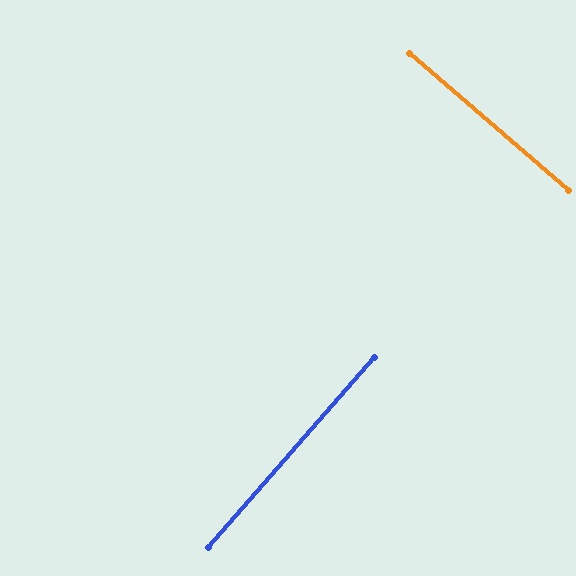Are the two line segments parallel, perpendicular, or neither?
Perpendicular — they meet at approximately 90°.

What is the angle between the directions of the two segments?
Approximately 90 degrees.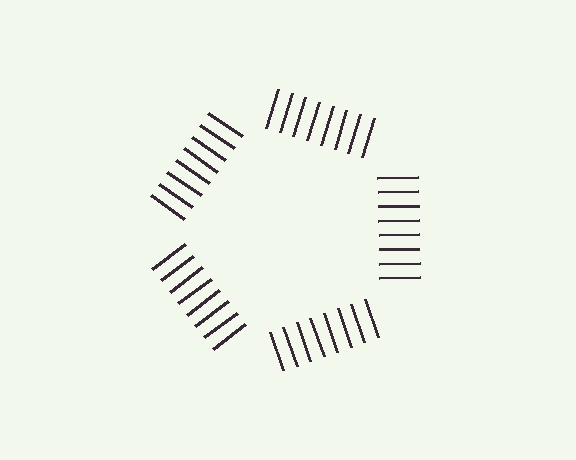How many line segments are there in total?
40 — 8 along each of the 5 edges.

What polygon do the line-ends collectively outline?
An illusory pentagon — the line segments terminate on its edges but no continuous stroke is drawn.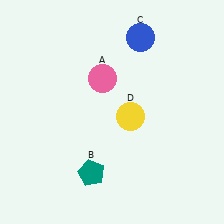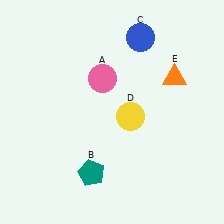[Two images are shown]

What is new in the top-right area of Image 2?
An orange triangle (E) was added in the top-right area of Image 2.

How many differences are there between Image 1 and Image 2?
There is 1 difference between the two images.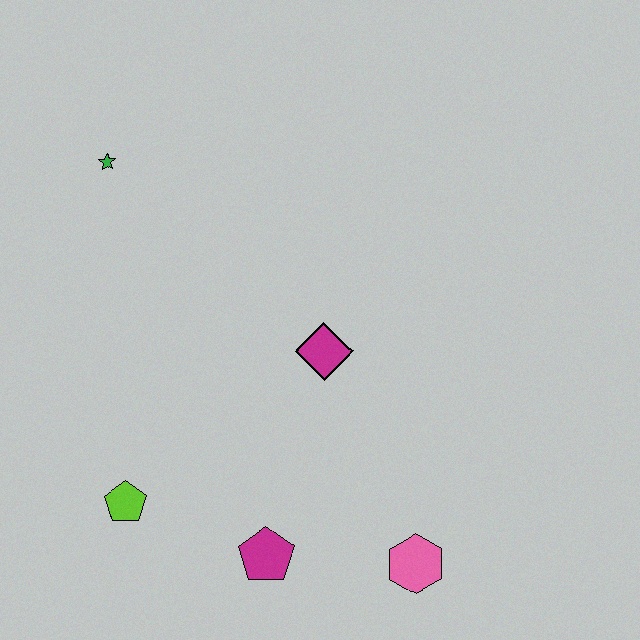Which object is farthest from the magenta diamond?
The green star is farthest from the magenta diamond.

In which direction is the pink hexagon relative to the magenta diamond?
The pink hexagon is below the magenta diamond.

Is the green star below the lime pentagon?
No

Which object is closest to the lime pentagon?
The magenta pentagon is closest to the lime pentagon.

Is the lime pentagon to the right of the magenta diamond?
No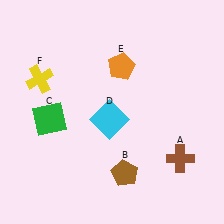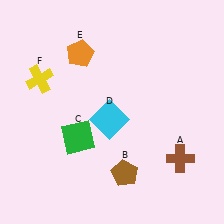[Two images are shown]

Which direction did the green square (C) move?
The green square (C) moved right.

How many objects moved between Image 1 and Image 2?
2 objects moved between the two images.